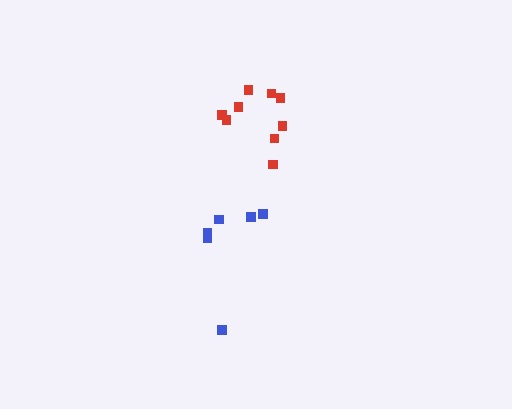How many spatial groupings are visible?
There are 2 spatial groupings.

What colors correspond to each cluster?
The clusters are colored: red, blue.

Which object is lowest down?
The blue cluster is bottommost.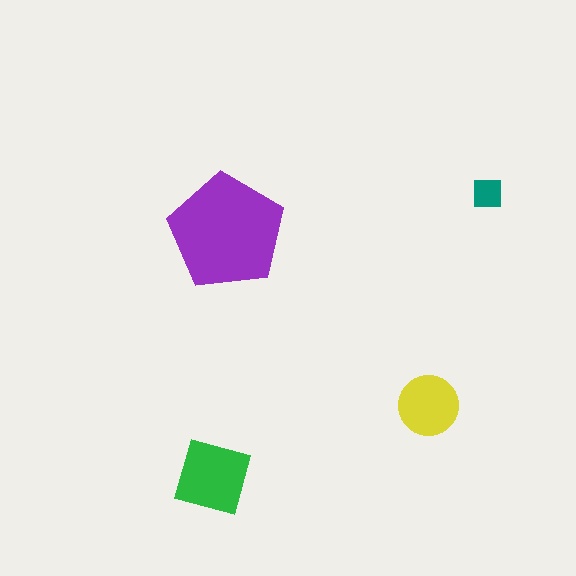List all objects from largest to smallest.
The purple pentagon, the green diamond, the yellow circle, the teal square.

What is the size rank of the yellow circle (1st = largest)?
3rd.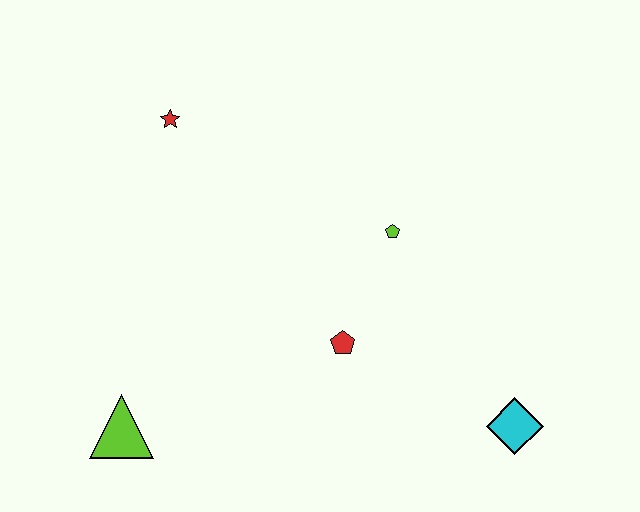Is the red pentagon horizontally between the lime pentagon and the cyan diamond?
No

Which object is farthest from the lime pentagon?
The lime triangle is farthest from the lime pentagon.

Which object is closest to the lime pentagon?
The red pentagon is closest to the lime pentagon.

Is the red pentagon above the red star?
No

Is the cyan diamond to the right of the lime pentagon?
Yes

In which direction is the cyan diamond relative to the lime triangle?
The cyan diamond is to the right of the lime triangle.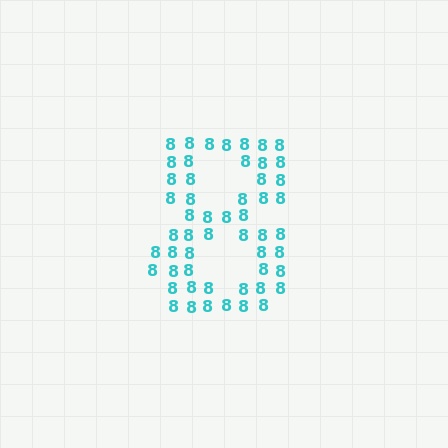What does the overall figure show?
The overall figure shows the digit 8.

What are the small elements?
The small elements are digit 8's.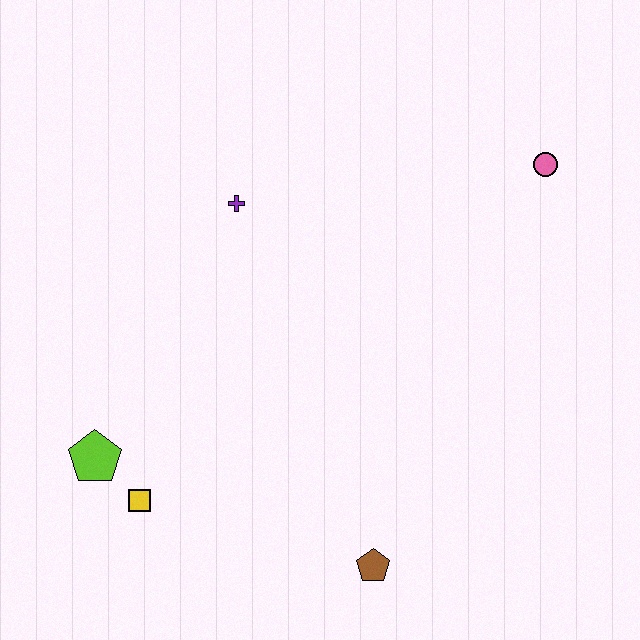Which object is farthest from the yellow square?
The pink circle is farthest from the yellow square.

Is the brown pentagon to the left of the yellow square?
No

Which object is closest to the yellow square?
The lime pentagon is closest to the yellow square.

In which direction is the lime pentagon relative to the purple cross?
The lime pentagon is below the purple cross.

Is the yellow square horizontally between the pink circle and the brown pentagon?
No